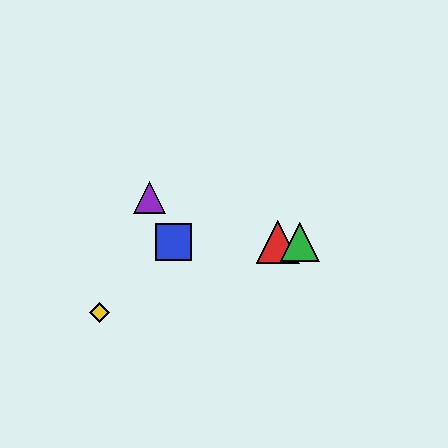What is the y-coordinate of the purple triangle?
The purple triangle is at y≈197.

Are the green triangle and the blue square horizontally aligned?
Yes, both are at y≈242.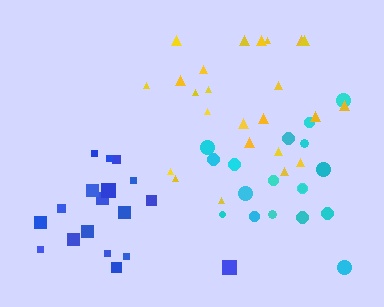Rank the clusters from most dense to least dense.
blue, cyan, yellow.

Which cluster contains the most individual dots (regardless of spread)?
Yellow (24).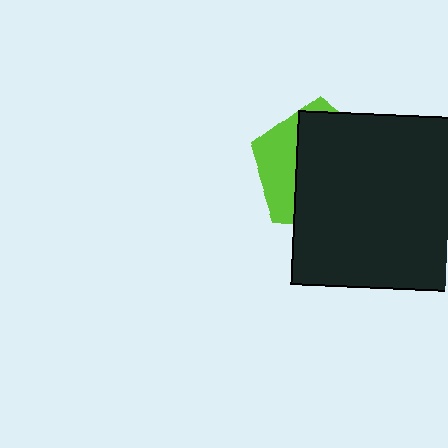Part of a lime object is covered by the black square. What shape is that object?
It is a pentagon.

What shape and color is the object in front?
The object in front is a black square.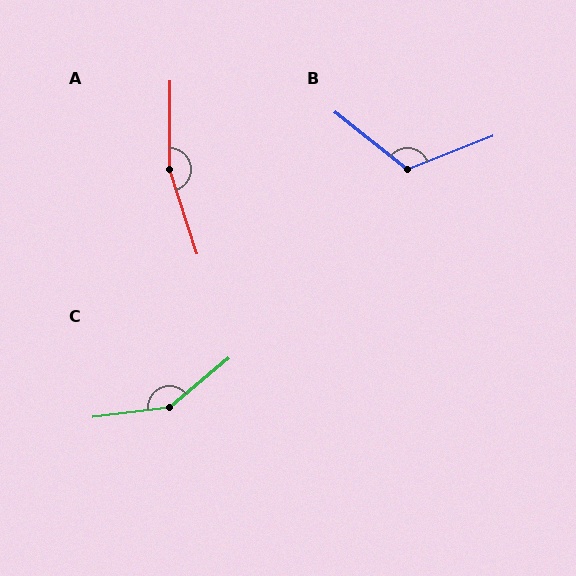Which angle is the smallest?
B, at approximately 120 degrees.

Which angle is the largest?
A, at approximately 162 degrees.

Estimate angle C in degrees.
Approximately 148 degrees.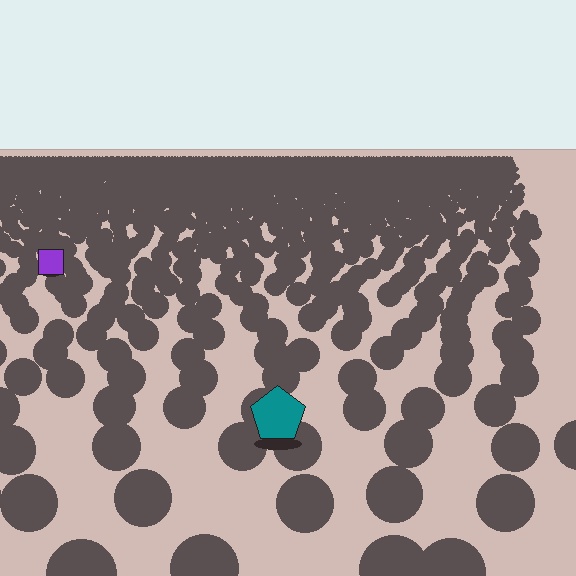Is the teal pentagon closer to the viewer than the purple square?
Yes. The teal pentagon is closer — you can tell from the texture gradient: the ground texture is coarser near it.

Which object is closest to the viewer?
The teal pentagon is closest. The texture marks near it are larger and more spread out.